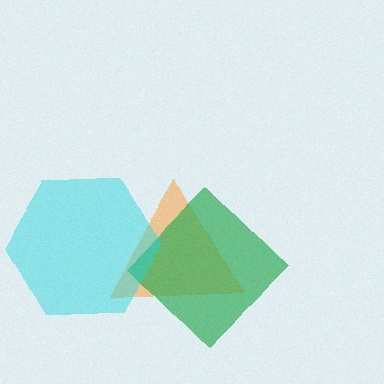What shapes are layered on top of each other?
The layered shapes are: an orange triangle, a green diamond, a cyan hexagon.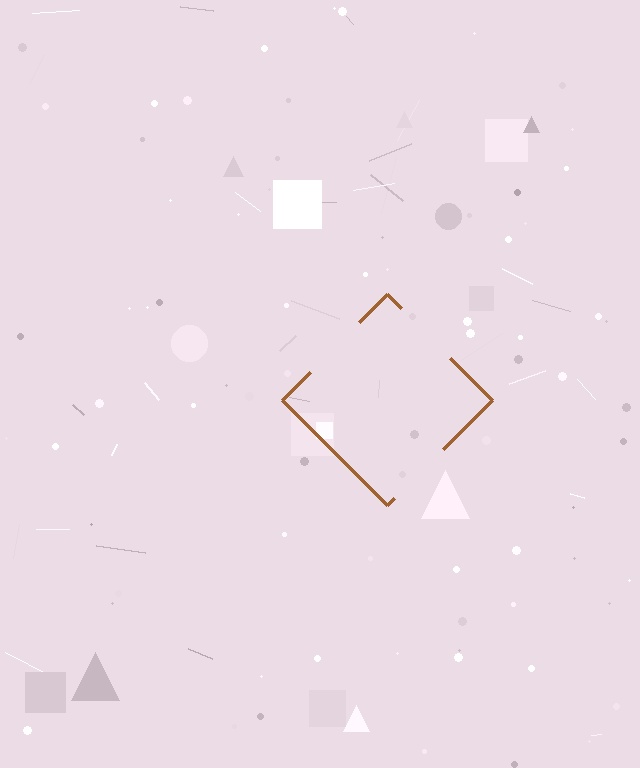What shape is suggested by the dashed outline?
The dashed outline suggests a diamond.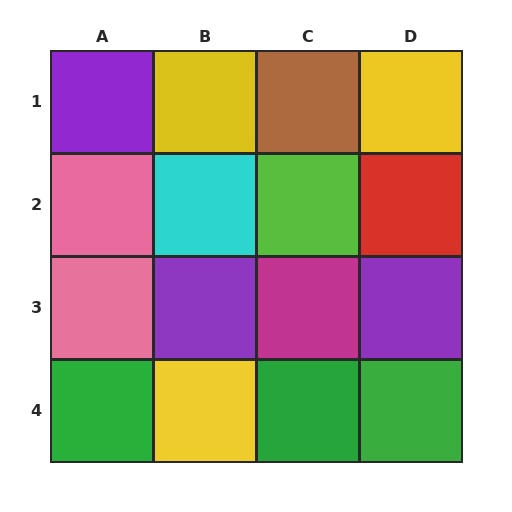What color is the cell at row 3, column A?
Pink.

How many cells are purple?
3 cells are purple.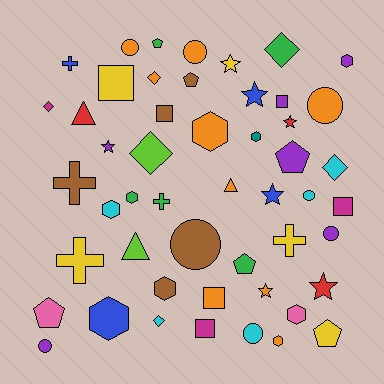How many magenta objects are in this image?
There are 3 magenta objects.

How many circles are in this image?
There are 8 circles.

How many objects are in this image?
There are 50 objects.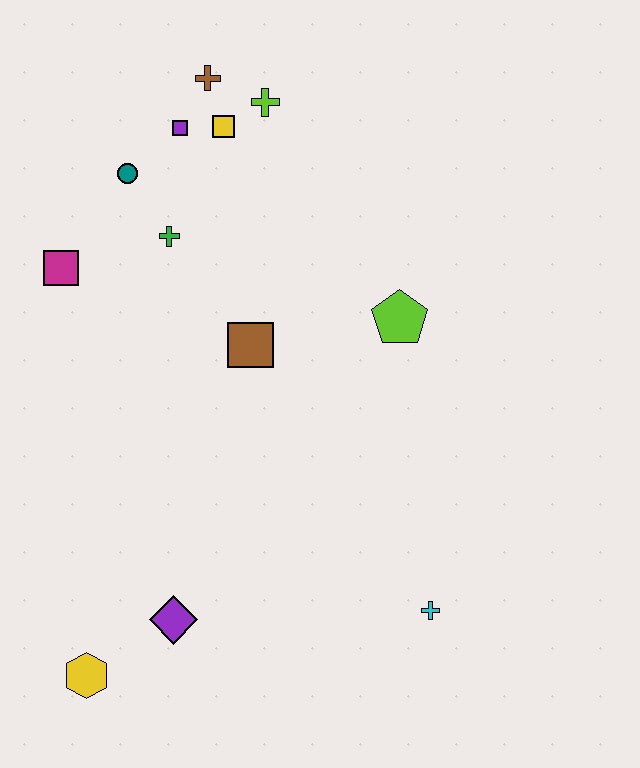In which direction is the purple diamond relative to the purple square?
The purple diamond is below the purple square.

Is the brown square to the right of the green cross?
Yes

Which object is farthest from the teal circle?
The cyan cross is farthest from the teal circle.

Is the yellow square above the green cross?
Yes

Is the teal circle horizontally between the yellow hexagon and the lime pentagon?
Yes